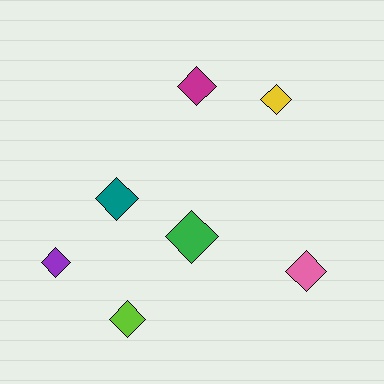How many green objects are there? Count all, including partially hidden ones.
There is 1 green object.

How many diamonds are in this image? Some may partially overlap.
There are 7 diamonds.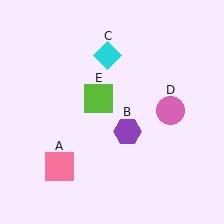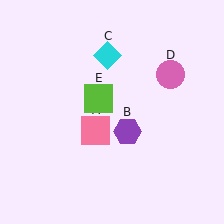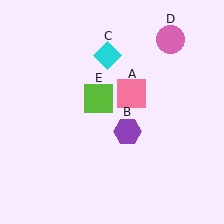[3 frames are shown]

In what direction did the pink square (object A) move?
The pink square (object A) moved up and to the right.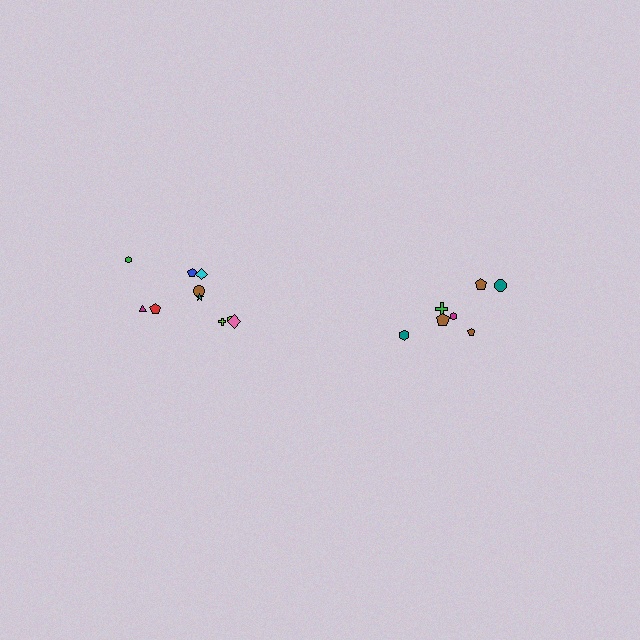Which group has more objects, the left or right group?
The left group.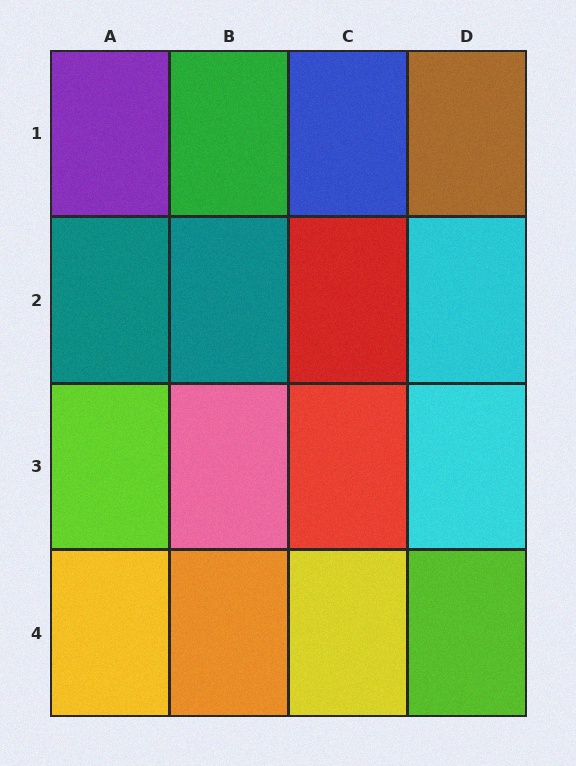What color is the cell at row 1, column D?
Brown.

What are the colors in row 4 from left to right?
Yellow, orange, yellow, lime.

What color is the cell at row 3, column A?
Lime.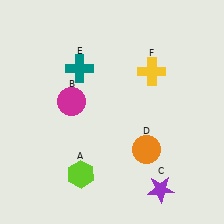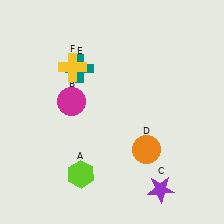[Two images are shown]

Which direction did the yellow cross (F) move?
The yellow cross (F) moved left.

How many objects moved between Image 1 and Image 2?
1 object moved between the two images.